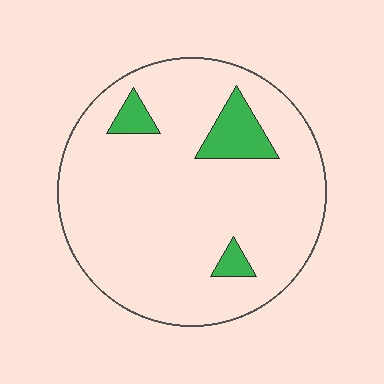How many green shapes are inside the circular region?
3.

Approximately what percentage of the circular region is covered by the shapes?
Approximately 10%.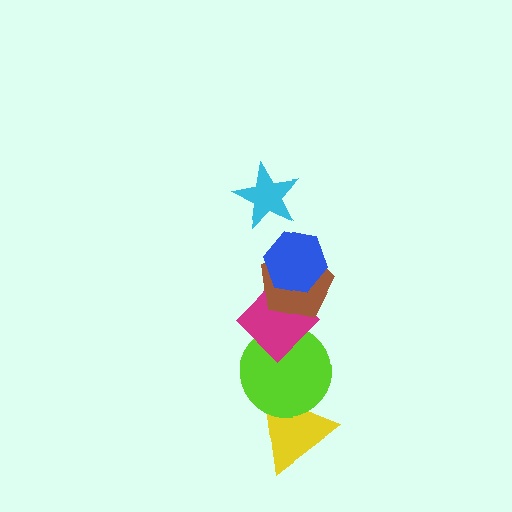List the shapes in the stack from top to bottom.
From top to bottom: the cyan star, the blue hexagon, the brown pentagon, the magenta diamond, the lime circle, the yellow triangle.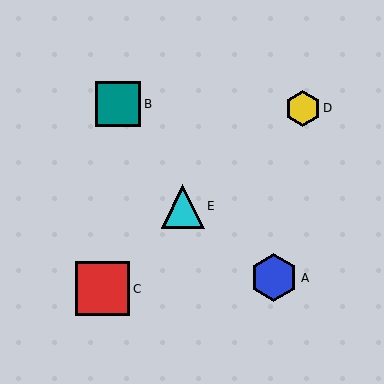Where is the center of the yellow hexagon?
The center of the yellow hexagon is at (303, 108).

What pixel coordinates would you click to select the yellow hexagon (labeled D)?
Click at (303, 108) to select the yellow hexagon D.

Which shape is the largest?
The red square (labeled C) is the largest.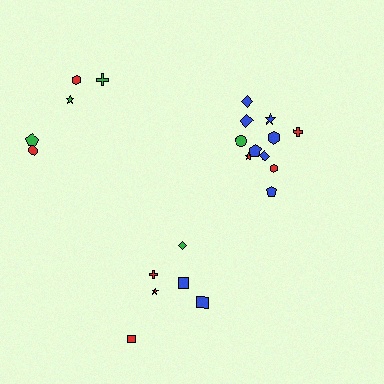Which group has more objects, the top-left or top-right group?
The top-right group.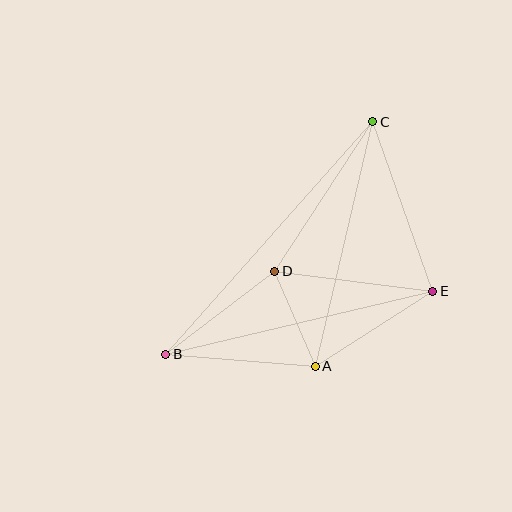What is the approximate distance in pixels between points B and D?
The distance between B and D is approximately 137 pixels.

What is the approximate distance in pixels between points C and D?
The distance between C and D is approximately 179 pixels.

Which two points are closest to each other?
Points A and D are closest to each other.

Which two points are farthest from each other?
Points B and C are farthest from each other.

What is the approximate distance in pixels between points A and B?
The distance between A and B is approximately 150 pixels.